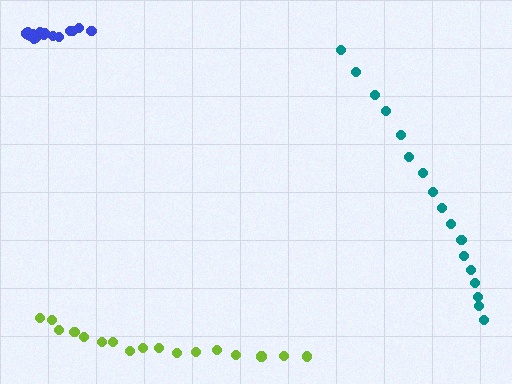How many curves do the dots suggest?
There are 3 distinct paths.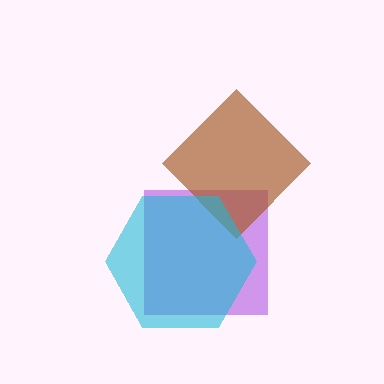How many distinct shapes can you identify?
There are 3 distinct shapes: a purple square, a brown diamond, a cyan hexagon.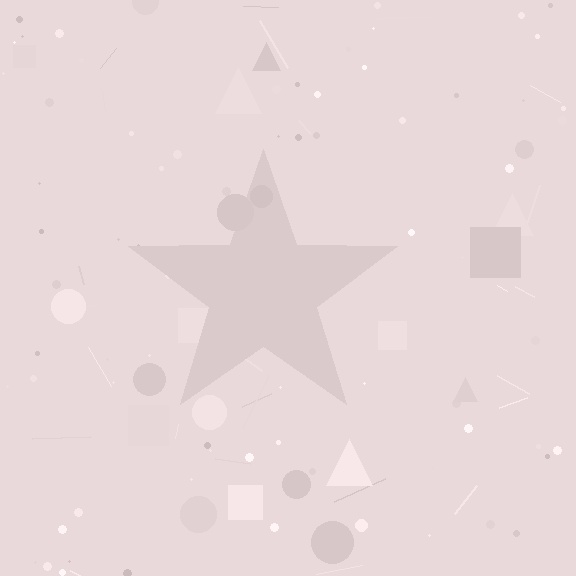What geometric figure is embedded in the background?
A star is embedded in the background.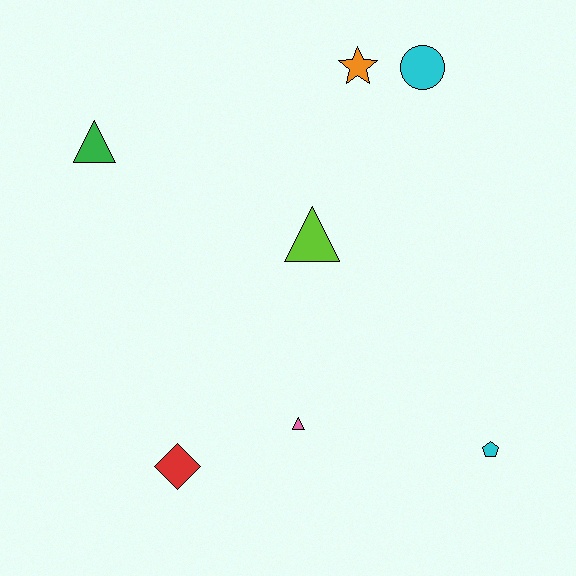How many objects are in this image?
There are 7 objects.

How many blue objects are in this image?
There are no blue objects.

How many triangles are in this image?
There are 3 triangles.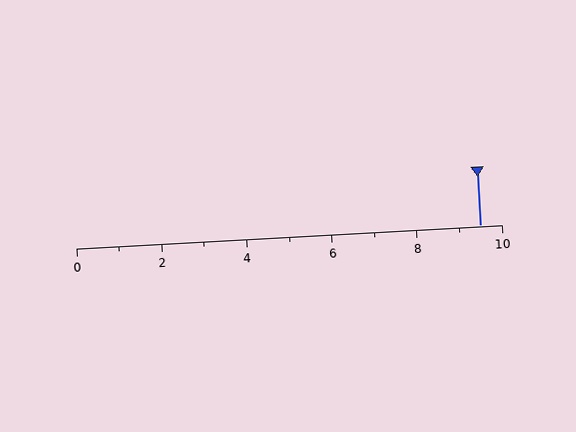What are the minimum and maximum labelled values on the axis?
The axis runs from 0 to 10.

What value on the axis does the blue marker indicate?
The marker indicates approximately 9.5.